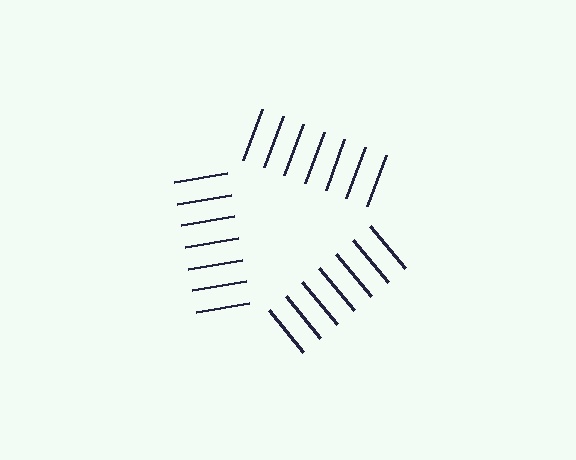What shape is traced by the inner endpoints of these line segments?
An illusory triangle — the line segments terminate on its edges but no continuous stroke is drawn.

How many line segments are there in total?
21 — 7 along each of the 3 edges.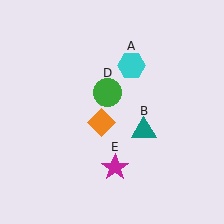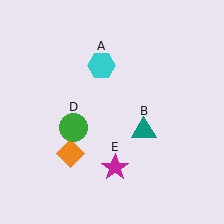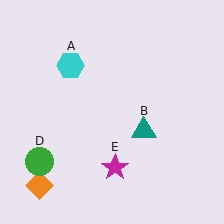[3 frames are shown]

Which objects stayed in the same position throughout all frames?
Teal triangle (object B) and magenta star (object E) remained stationary.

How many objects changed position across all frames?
3 objects changed position: cyan hexagon (object A), orange diamond (object C), green circle (object D).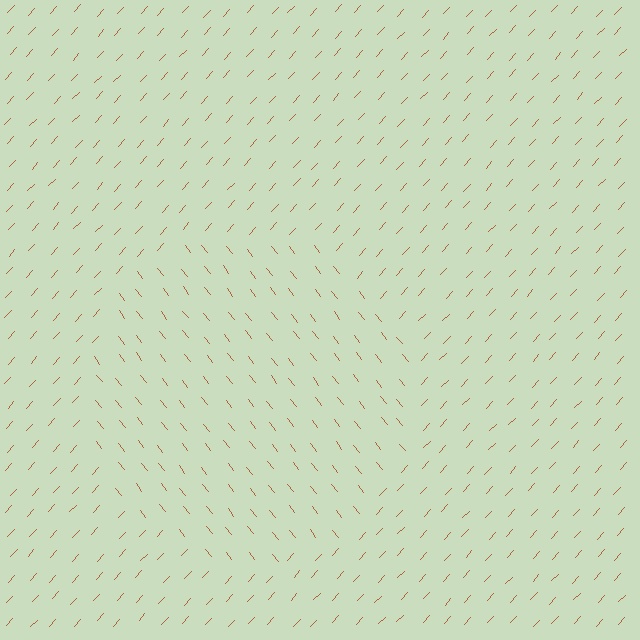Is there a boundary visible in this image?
Yes, there is a texture boundary formed by a change in line orientation.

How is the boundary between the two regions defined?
The boundary is defined purely by a change in line orientation (approximately 80 degrees difference). All lines are the same color and thickness.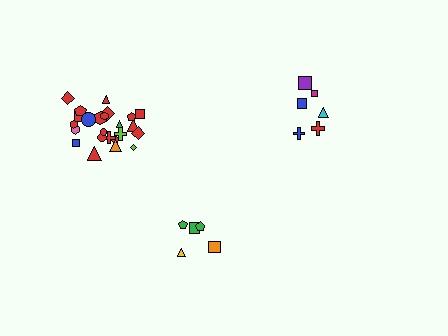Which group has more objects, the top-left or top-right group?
The top-left group.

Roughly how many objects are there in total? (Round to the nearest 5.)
Roughly 35 objects in total.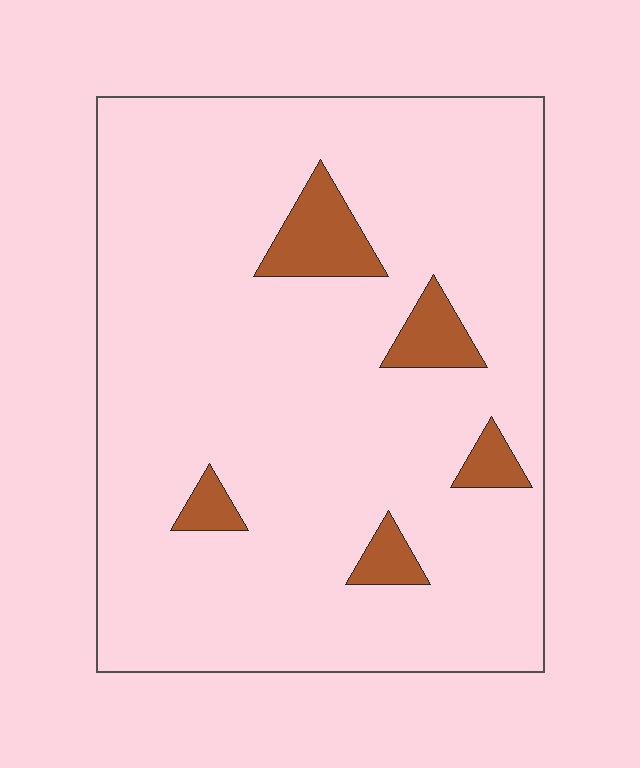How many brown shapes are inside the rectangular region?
5.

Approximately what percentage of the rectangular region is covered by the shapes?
Approximately 10%.